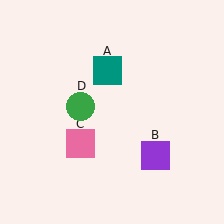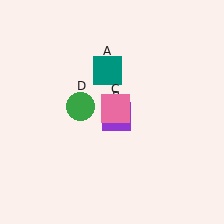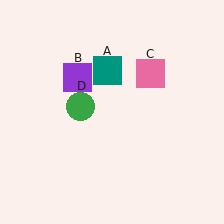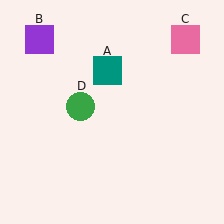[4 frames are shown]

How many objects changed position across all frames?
2 objects changed position: purple square (object B), pink square (object C).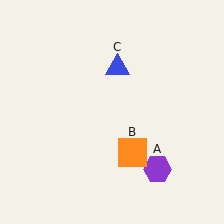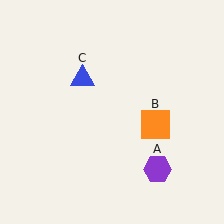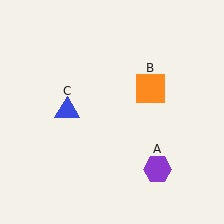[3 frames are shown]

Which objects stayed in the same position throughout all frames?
Purple hexagon (object A) remained stationary.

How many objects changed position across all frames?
2 objects changed position: orange square (object B), blue triangle (object C).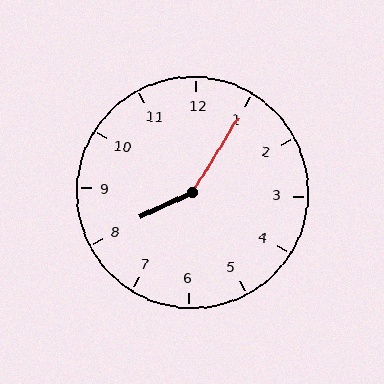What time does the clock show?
8:05.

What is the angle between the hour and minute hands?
Approximately 148 degrees.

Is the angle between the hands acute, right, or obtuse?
It is obtuse.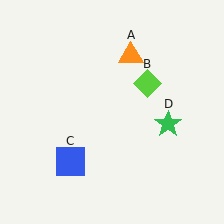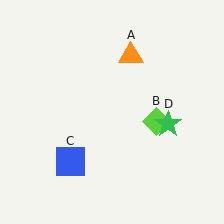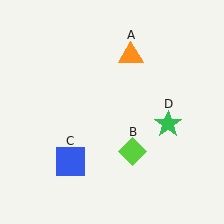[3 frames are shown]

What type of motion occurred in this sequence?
The lime diamond (object B) rotated clockwise around the center of the scene.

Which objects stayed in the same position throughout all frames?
Orange triangle (object A) and blue square (object C) and green star (object D) remained stationary.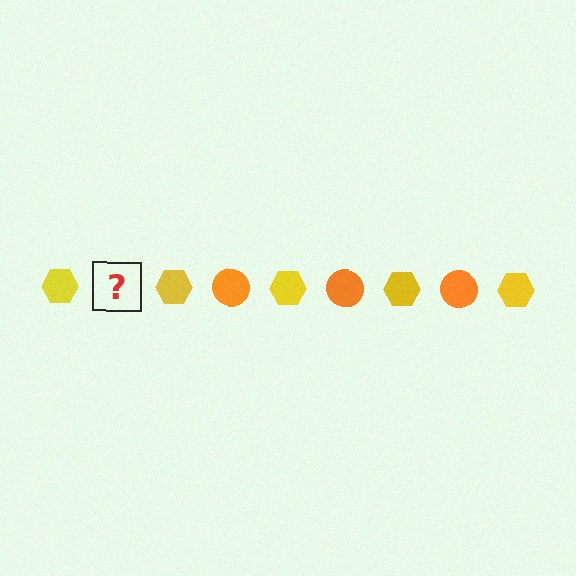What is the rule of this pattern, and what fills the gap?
The rule is that the pattern alternates between yellow hexagon and orange circle. The gap should be filled with an orange circle.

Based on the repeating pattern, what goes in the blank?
The blank should be an orange circle.